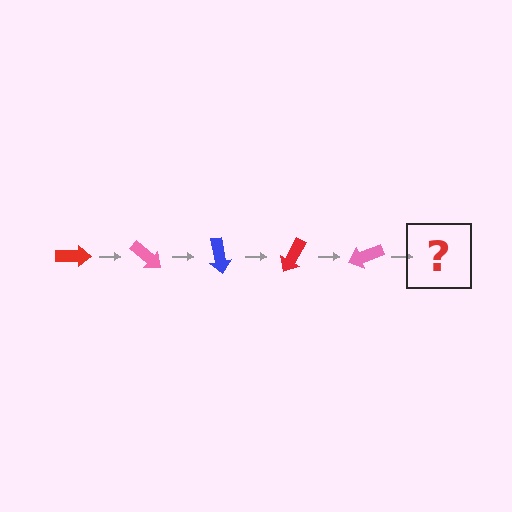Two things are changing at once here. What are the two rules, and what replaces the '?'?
The two rules are that it rotates 40 degrees each step and the color cycles through red, pink, and blue. The '?' should be a blue arrow, rotated 200 degrees from the start.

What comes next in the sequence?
The next element should be a blue arrow, rotated 200 degrees from the start.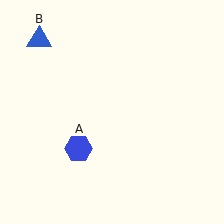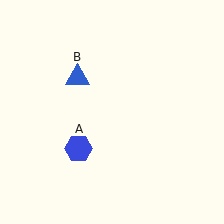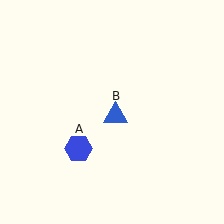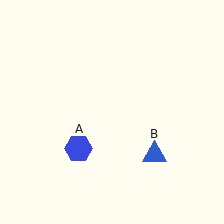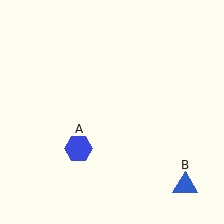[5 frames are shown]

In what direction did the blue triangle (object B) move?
The blue triangle (object B) moved down and to the right.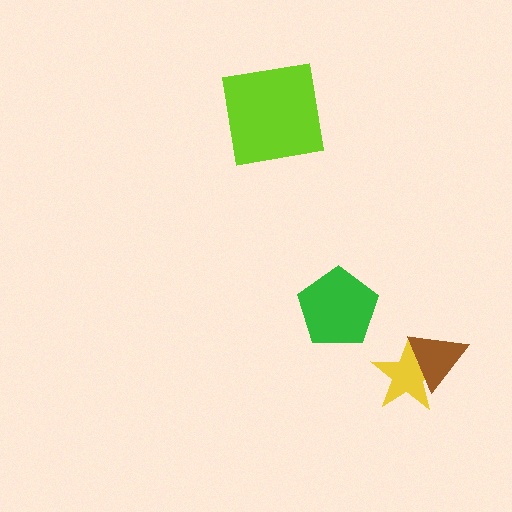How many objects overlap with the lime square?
0 objects overlap with the lime square.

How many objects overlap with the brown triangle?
1 object overlaps with the brown triangle.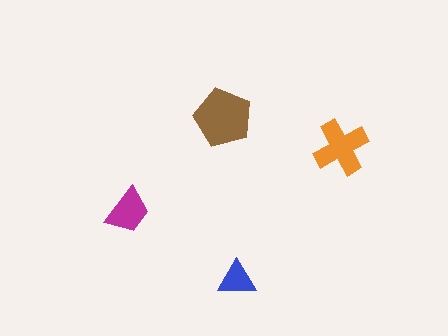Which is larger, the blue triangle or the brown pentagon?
The brown pentagon.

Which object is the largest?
The brown pentagon.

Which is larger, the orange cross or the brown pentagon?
The brown pentagon.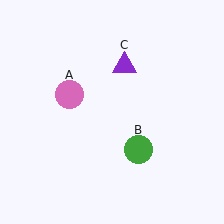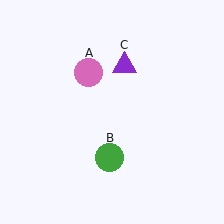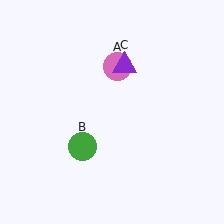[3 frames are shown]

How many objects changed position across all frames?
2 objects changed position: pink circle (object A), green circle (object B).